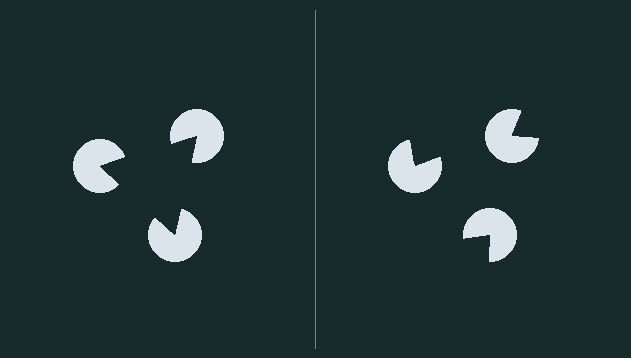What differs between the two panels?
The pac-man discs are positioned identically on both sides; only the wedge orientations differ. On the left they align to a triangle; on the right they are misaligned.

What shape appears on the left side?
An illusory triangle.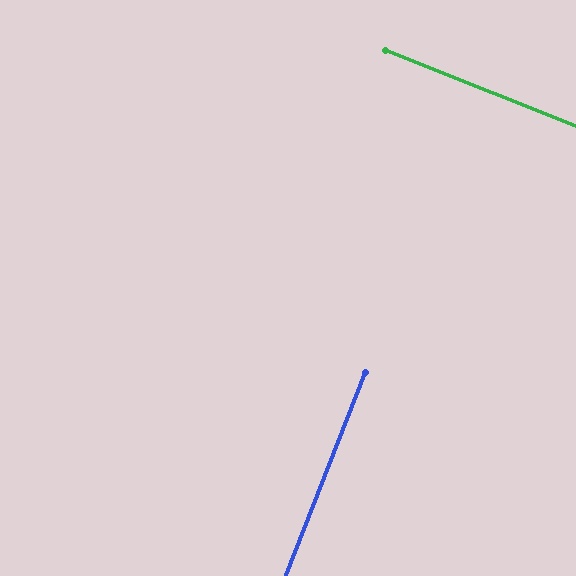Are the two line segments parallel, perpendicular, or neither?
Perpendicular — they meet at approximately 90°.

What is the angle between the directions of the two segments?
Approximately 90 degrees.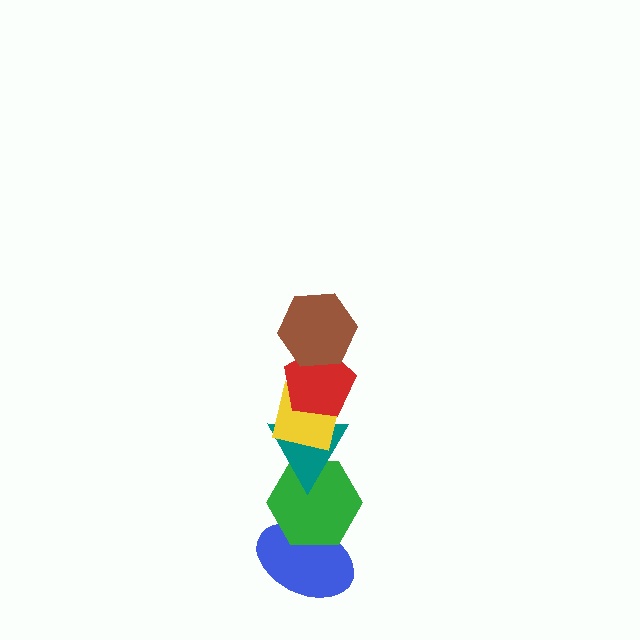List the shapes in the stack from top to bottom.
From top to bottom: the brown hexagon, the red pentagon, the yellow square, the teal triangle, the green hexagon, the blue ellipse.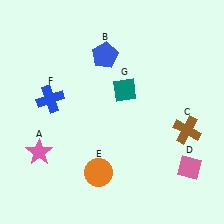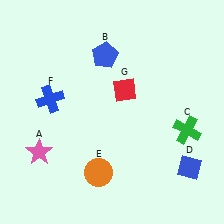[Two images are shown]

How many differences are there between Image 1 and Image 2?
There are 3 differences between the two images.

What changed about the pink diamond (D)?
In Image 1, D is pink. In Image 2, it changed to blue.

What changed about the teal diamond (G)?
In Image 1, G is teal. In Image 2, it changed to red.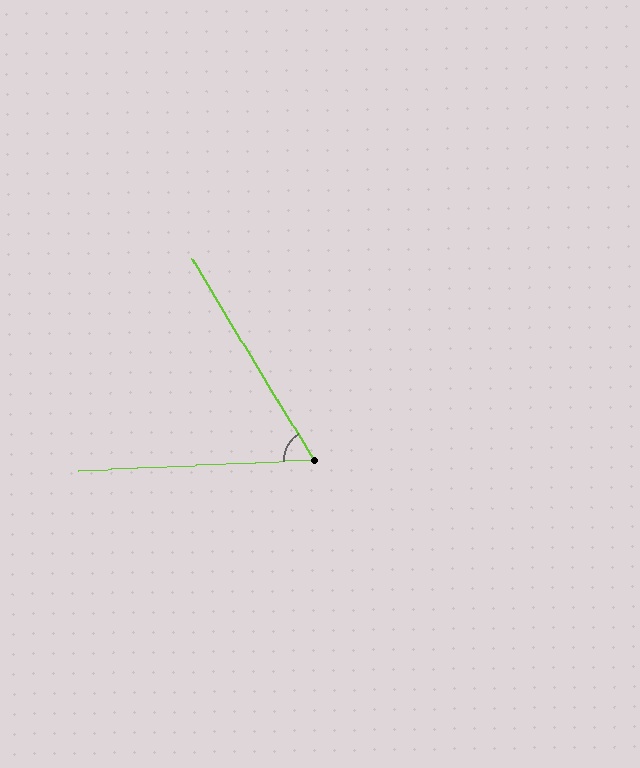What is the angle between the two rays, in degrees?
Approximately 62 degrees.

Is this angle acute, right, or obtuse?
It is acute.